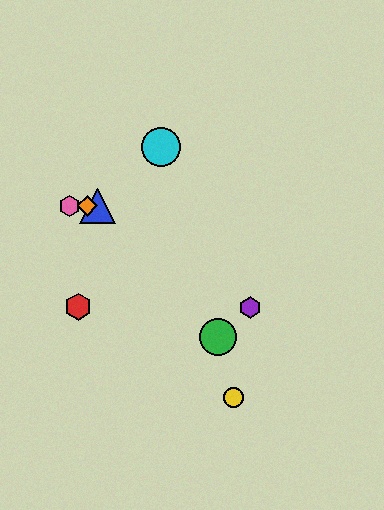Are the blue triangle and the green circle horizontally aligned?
No, the blue triangle is at y≈206 and the green circle is at y≈337.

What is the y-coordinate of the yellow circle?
The yellow circle is at y≈398.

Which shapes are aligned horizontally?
The blue triangle, the orange diamond, the pink hexagon are aligned horizontally.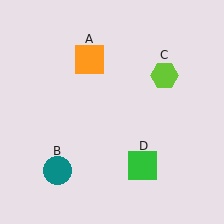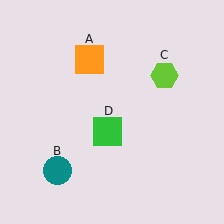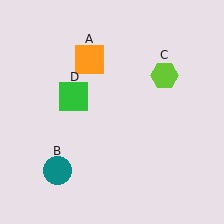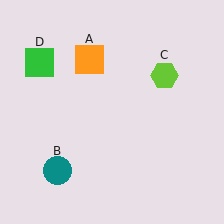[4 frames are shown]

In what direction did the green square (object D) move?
The green square (object D) moved up and to the left.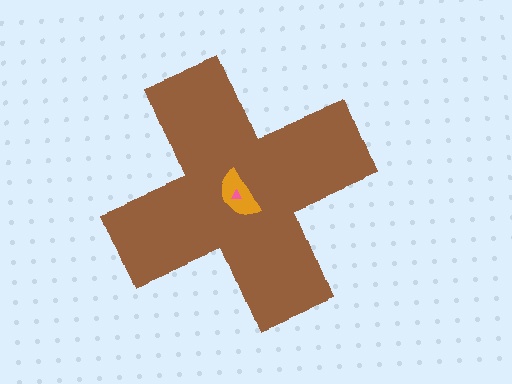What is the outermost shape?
The brown cross.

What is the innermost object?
The pink triangle.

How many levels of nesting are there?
3.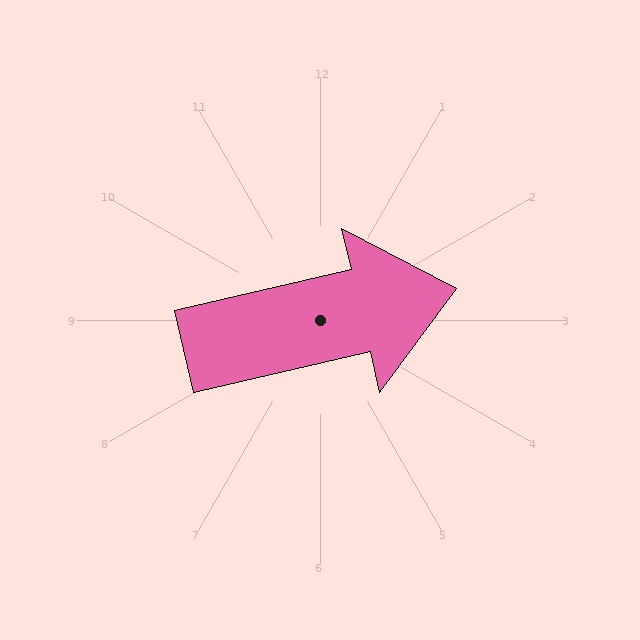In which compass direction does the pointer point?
East.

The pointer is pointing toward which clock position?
Roughly 3 o'clock.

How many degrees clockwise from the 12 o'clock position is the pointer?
Approximately 77 degrees.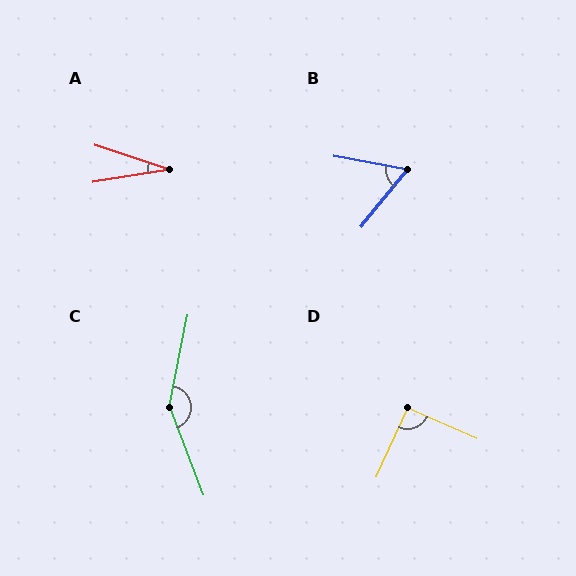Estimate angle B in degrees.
Approximately 61 degrees.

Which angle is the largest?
C, at approximately 148 degrees.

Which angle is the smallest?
A, at approximately 28 degrees.